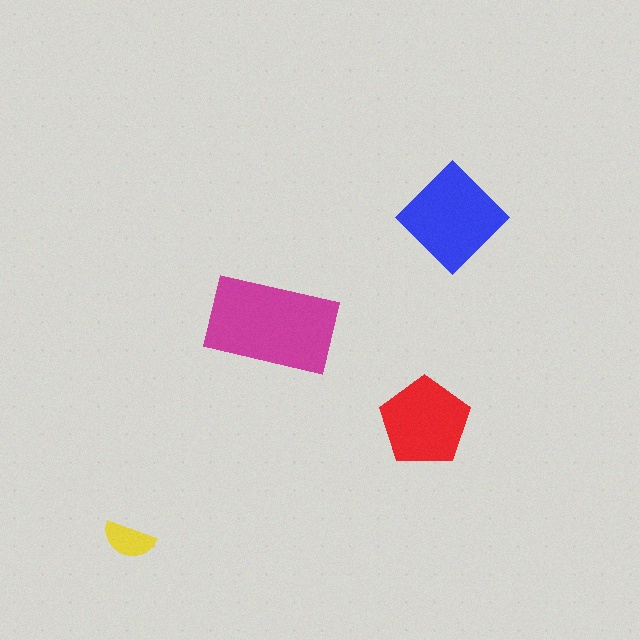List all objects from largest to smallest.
The magenta rectangle, the blue diamond, the red pentagon, the yellow semicircle.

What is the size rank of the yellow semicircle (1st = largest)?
4th.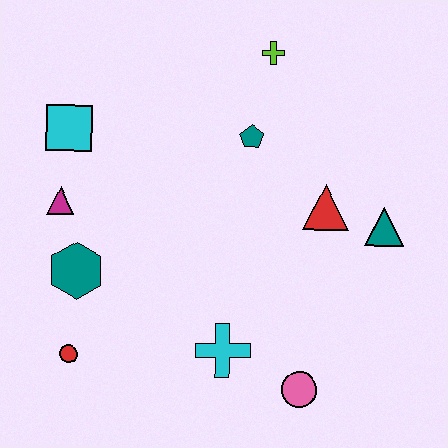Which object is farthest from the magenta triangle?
The teal triangle is farthest from the magenta triangle.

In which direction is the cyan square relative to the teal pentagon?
The cyan square is to the left of the teal pentagon.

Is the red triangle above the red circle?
Yes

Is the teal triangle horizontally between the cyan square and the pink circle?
No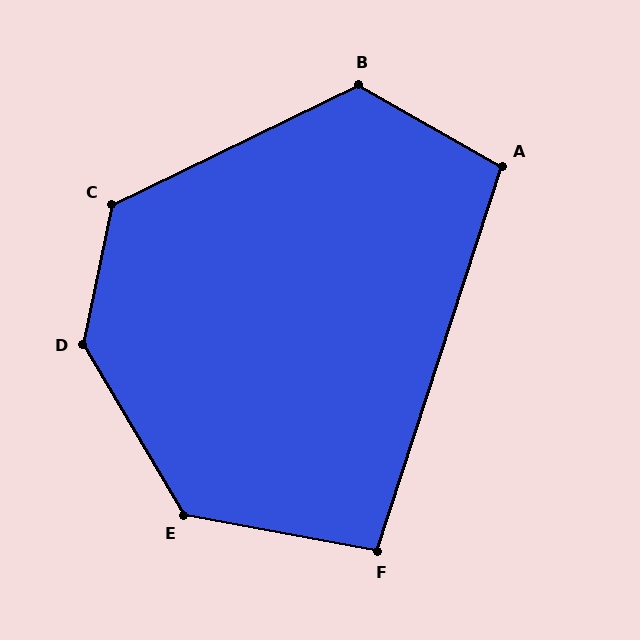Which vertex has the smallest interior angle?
F, at approximately 98 degrees.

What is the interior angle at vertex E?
Approximately 131 degrees (obtuse).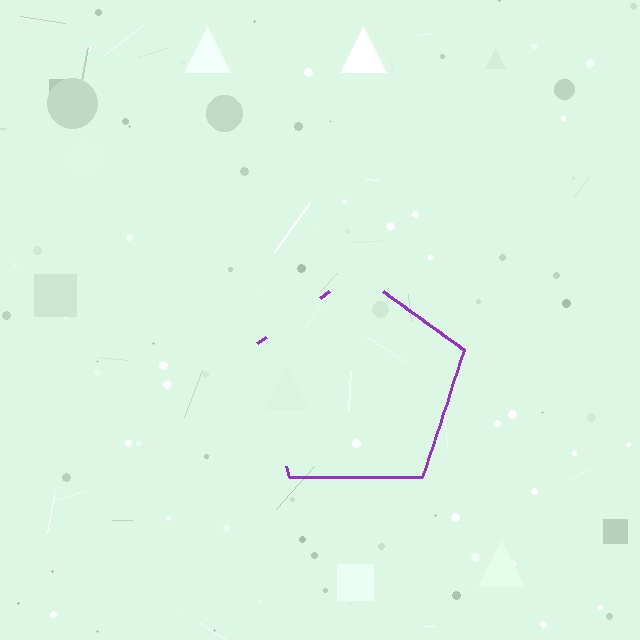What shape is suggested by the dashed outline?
The dashed outline suggests a pentagon.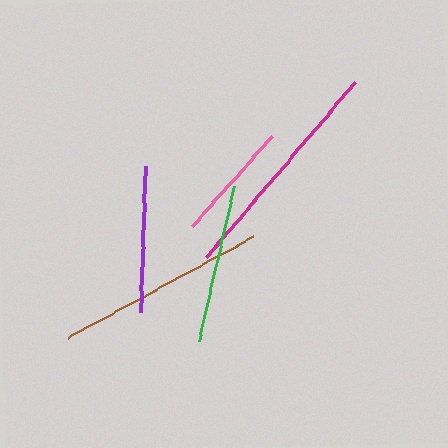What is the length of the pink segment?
The pink segment is approximately 121 pixels long.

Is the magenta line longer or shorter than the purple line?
The magenta line is longer than the purple line.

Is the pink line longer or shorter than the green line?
The green line is longer than the pink line.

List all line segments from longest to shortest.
From longest to shortest: magenta, brown, green, purple, pink.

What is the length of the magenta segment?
The magenta segment is approximately 231 pixels long.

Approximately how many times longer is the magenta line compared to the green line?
The magenta line is approximately 1.5 times the length of the green line.